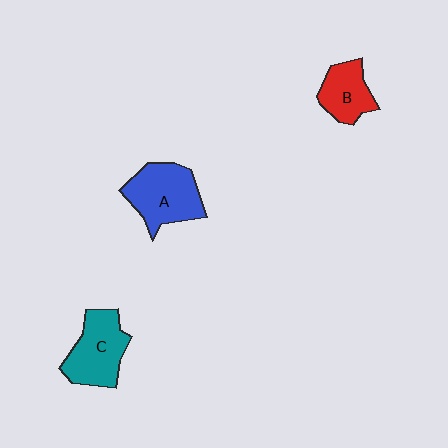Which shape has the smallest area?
Shape B (red).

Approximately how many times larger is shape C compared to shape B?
Approximately 1.4 times.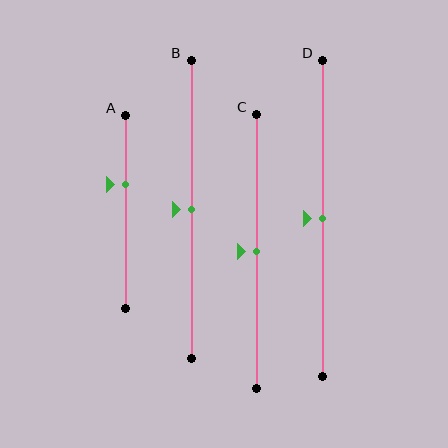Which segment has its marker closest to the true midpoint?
Segment B has its marker closest to the true midpoint.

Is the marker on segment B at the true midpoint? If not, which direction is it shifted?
Yes, the marker on segment B is at the true midpoint.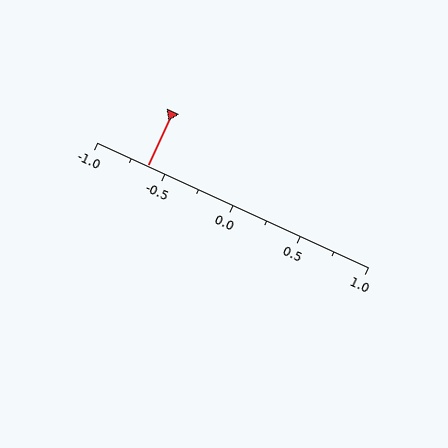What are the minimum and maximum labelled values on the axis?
The axis runs from -1.0 to 1.0.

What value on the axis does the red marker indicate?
The marker indicates approximately -0.62.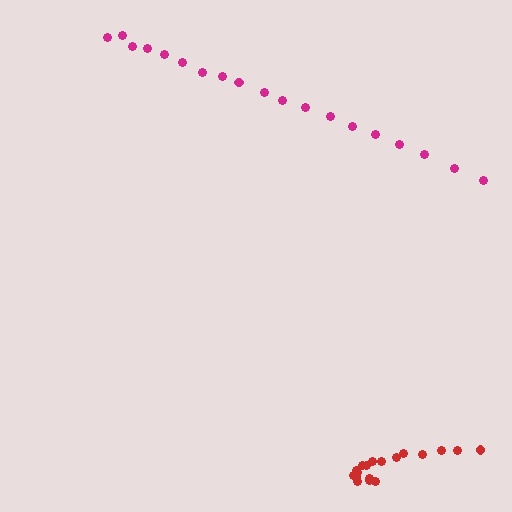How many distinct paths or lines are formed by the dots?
There are 2 distinct paths.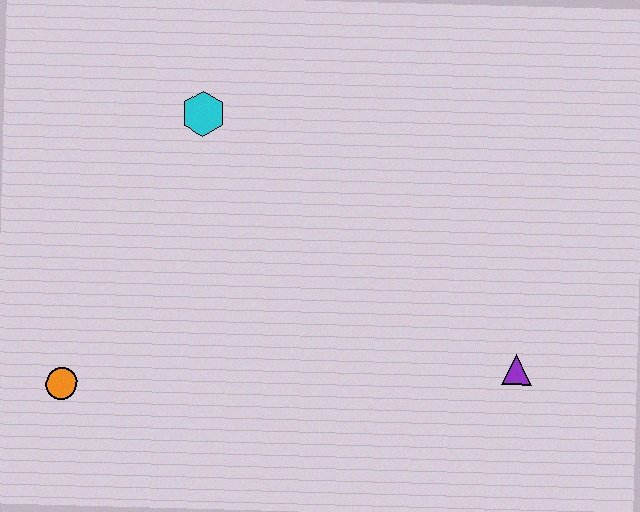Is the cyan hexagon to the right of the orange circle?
Yes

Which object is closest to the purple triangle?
The cyan hexagon is closest to the purple triangle.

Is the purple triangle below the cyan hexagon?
Yes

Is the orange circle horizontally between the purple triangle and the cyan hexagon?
No